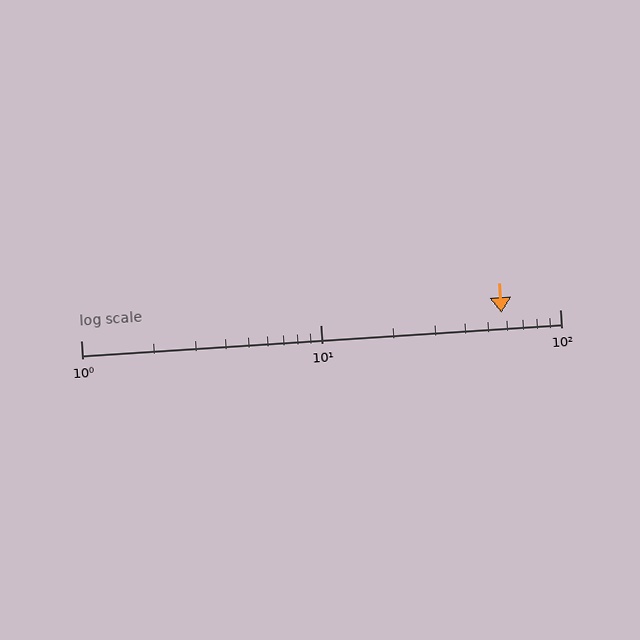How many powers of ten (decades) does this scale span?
The scale spans 2 decades, from 1 to 100.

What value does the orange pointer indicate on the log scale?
The pointer indicates approximately 57.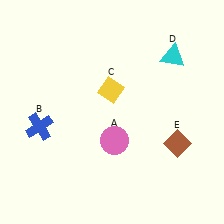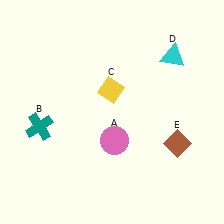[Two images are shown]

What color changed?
The cross (B) changed from blue in Image 1 to teal in Image 2.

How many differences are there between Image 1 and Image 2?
There is 1 difference between the two images.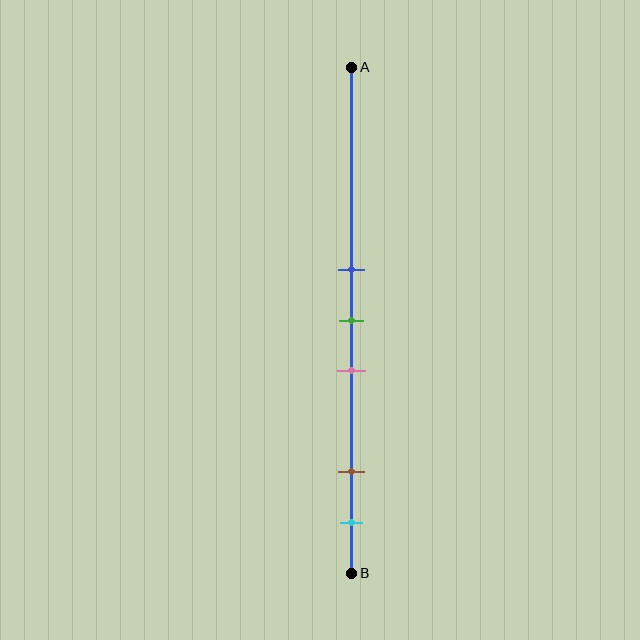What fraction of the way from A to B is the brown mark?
The brown mark is approximately 80% (0.8) of the way from A to B.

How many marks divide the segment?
There are 5 marks dividing the segment.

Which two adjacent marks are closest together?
The blue and green marks are the closest adjacent pair.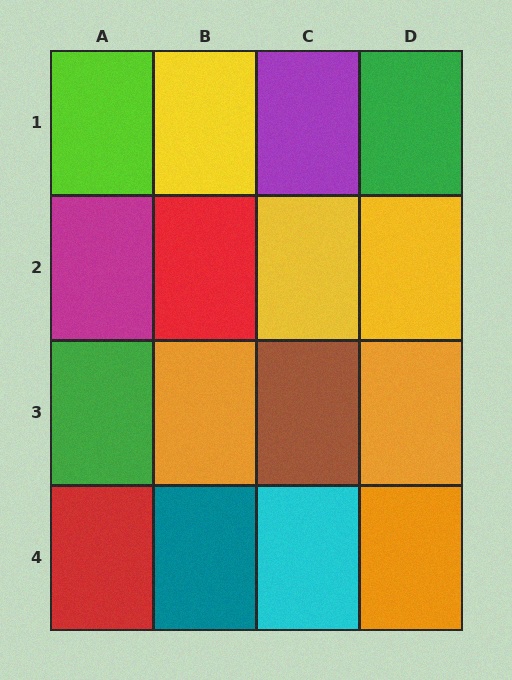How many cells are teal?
1 cell is teal.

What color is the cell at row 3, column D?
Orange.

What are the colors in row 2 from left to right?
Magenta, red, yellow, yellow.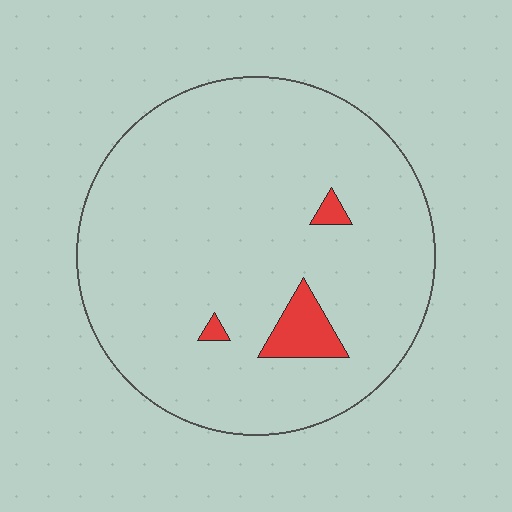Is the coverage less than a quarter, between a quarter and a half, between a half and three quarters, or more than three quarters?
Less than a quarter.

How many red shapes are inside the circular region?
3.